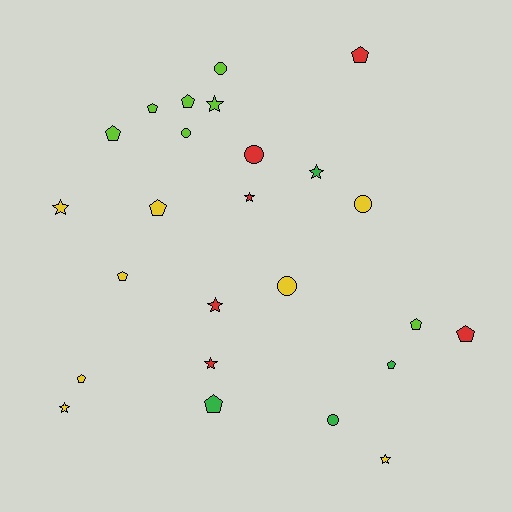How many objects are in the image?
There are 25 objects.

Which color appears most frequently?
Yellow, with 8 objects.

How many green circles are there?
There is 1 green circle.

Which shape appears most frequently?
Pentagon, with 11 objects.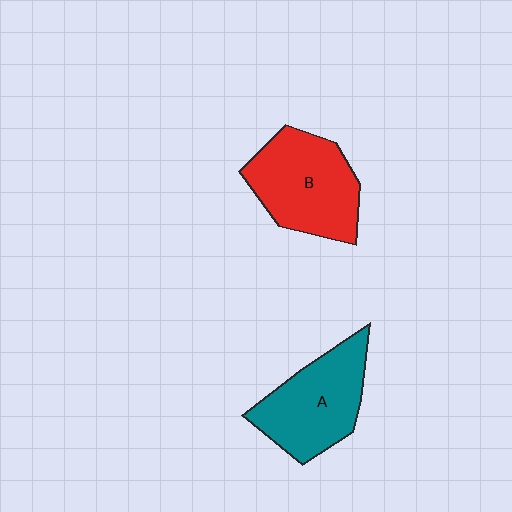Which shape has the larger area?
Shape B (red).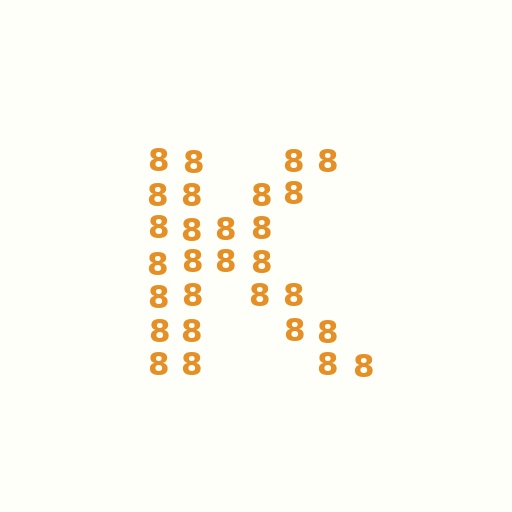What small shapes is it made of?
It is made of small digit 8's.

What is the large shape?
The large shape is the letter K.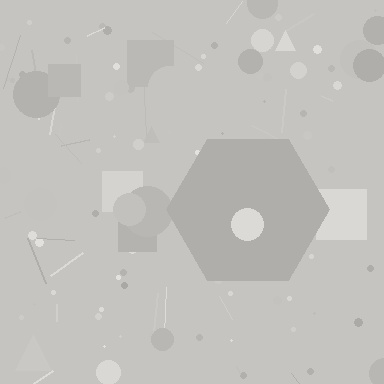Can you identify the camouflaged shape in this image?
The camouflaged shape is a hexagon.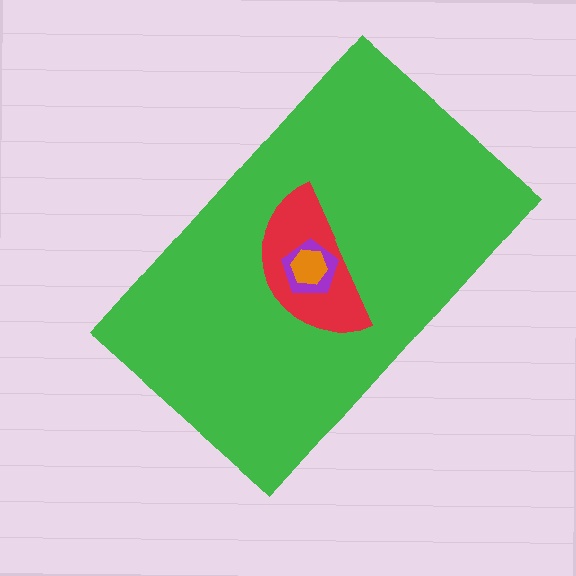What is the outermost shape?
The green rectangle.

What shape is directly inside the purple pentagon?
The orange hexagon.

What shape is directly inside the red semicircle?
The purple pentagon.